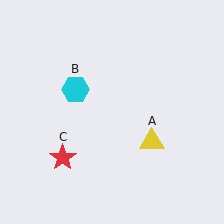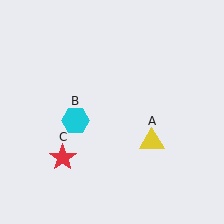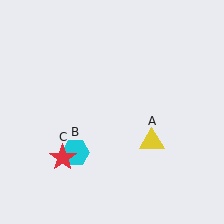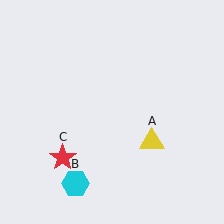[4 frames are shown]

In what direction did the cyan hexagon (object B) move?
The cyan hexagon (object B) moved down.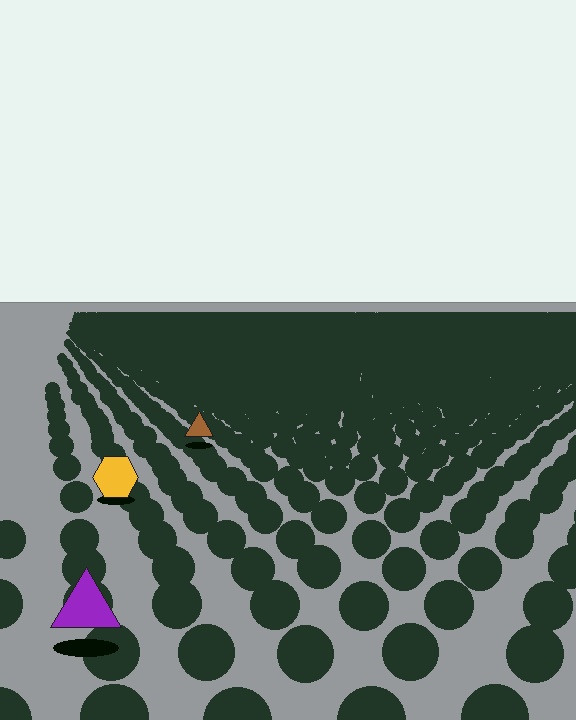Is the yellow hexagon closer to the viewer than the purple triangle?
No. The purple triangle is closer — you can tell from the texture gradient: the ground texture is coarser near it.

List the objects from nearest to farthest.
From nearest to farthest: the purple triangle, the yellow hexagon, the brown triangle.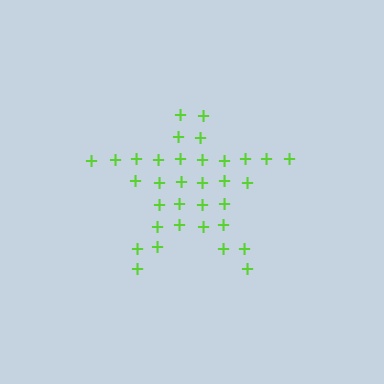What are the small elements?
The small elements are plus signs.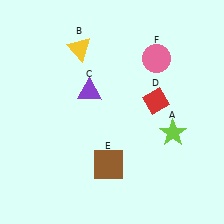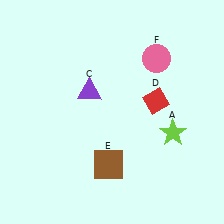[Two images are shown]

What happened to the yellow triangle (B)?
The yellow triangle (B) was removed in Image 2. It was in the top-left area of Image 1.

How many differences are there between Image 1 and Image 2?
There is 1 difference between the two images.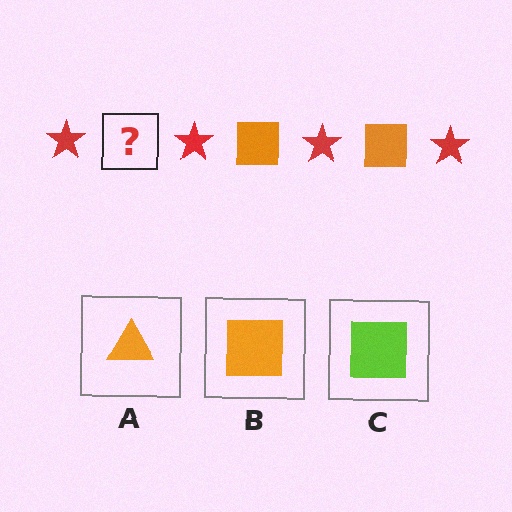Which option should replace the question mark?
Option B.